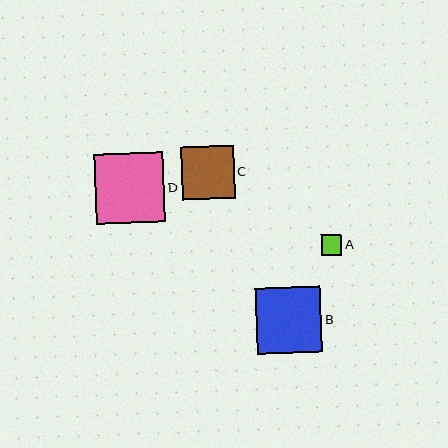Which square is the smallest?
Square A is the smallest with a size of approximately 21 pixels.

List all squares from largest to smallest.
From largest to smallest: D, B, C, A.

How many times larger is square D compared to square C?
Square D is approximately 1.3 times the size of square C.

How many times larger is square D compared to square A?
Square D is approximately 3.4 times the size of square A.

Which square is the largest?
Square D is the largest with a size of approximately 69 pixels.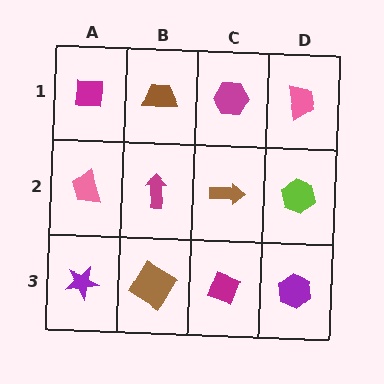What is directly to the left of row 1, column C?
A brown trapezoid.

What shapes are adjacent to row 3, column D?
A lime hexagon (row 2, column D), a magenta diamond (row 3, column C).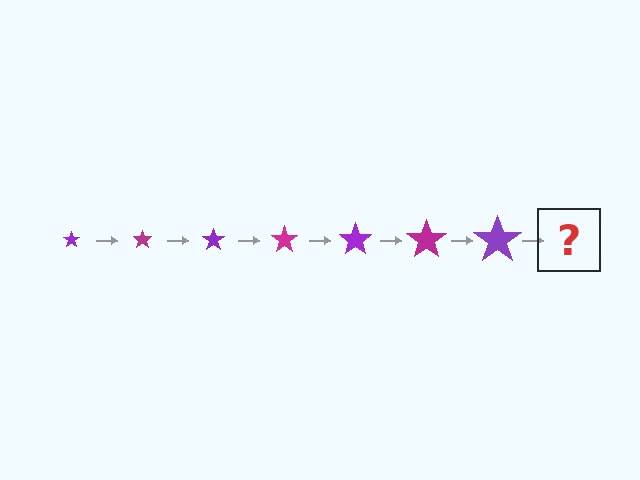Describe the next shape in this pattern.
It should be a magenta star, larger than the previous one.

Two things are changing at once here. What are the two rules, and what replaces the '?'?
The two rules are that the star grows larger each step and the color cycles through purple and magenta. The '?' should be a magenta star, larger than the previous one.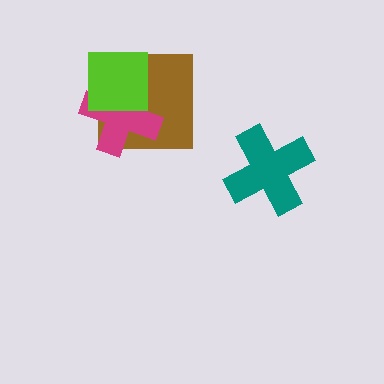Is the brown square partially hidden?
Yes, it is partially covered by another shape.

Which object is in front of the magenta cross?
The lime square is in front of the magenta cross.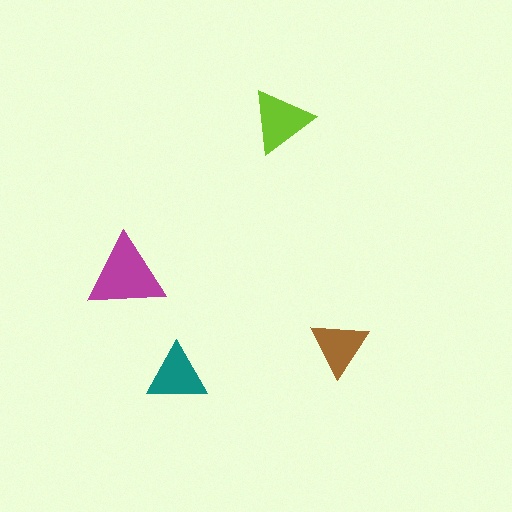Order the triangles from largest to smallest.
the magenta one, the lime one, the teal one, the brown one.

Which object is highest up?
The lime triangle is topmost.